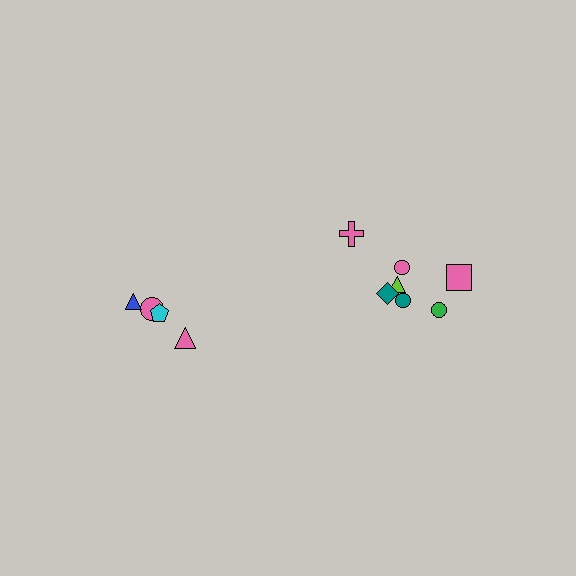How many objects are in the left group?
There are 4 objects.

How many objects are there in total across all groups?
There are 11 objects.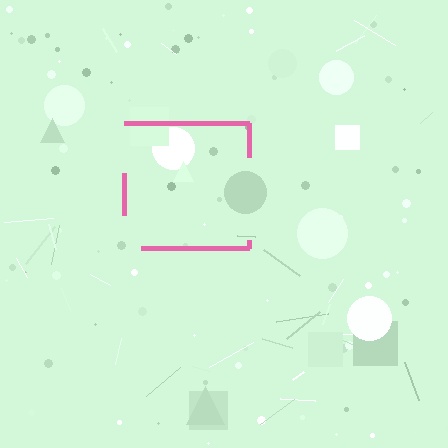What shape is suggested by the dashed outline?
The dashed outline suggests a square.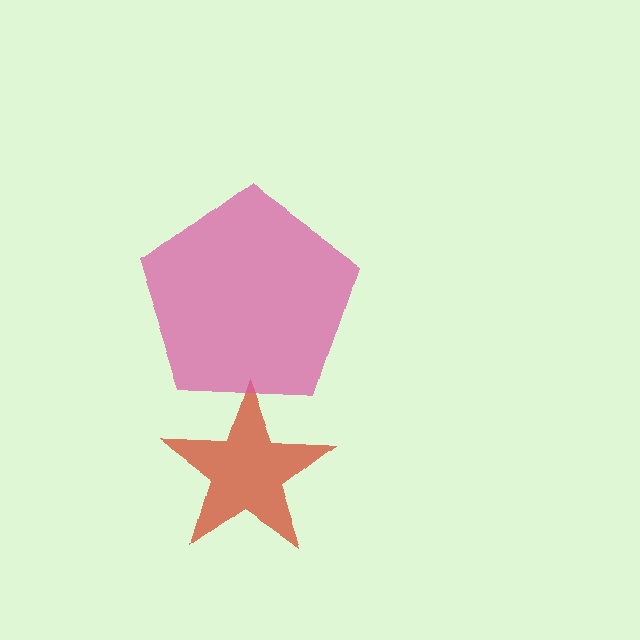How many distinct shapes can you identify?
There are 2 distinct shapes: a red star, a pink pentagon.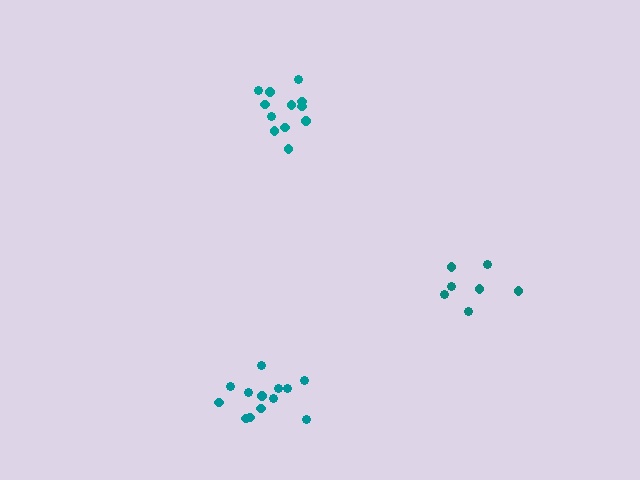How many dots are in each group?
Group 1: 7 dots, Group 2: 13 dots, Group 3: 12 dots (32 total).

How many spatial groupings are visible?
There are 3 spatial groupings.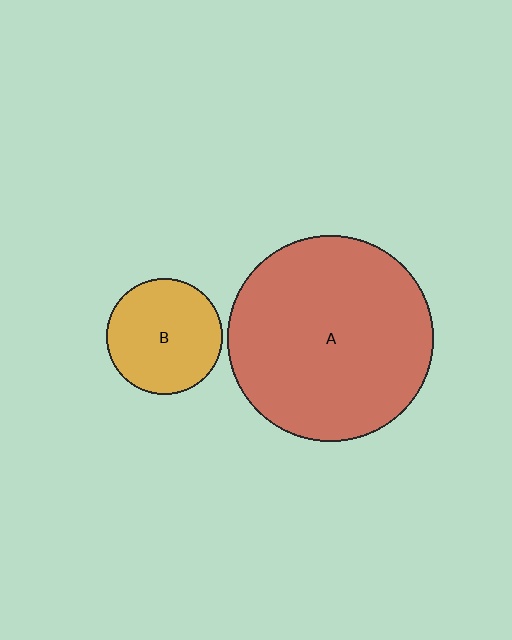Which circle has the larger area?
Circle A (red).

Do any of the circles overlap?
No, none of the circles overlap.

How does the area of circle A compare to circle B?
Approximately 3.1 times.